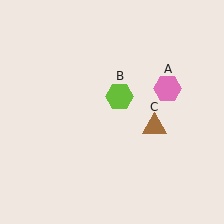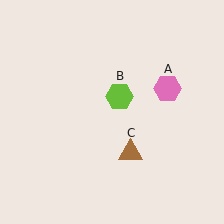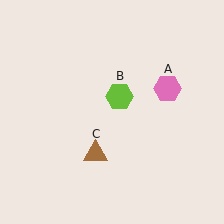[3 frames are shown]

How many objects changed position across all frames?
1 object changed position: brown triangle (object C).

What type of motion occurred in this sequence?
The brown triangle (object C) rotated clockwise around the center of the scene.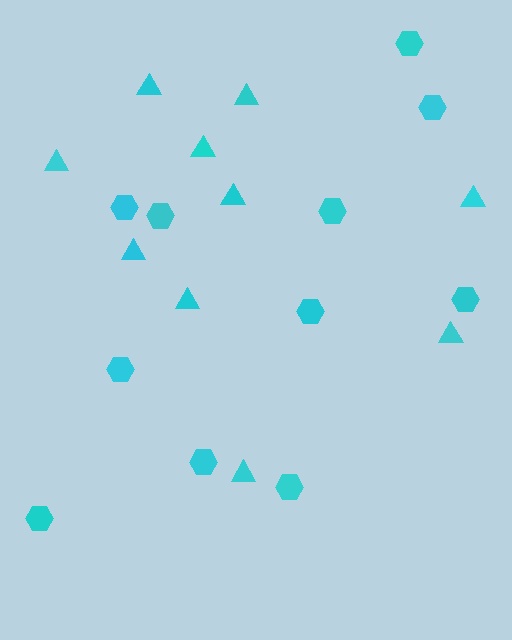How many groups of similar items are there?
There are 2 groups: one group of triangles (10) and one group of hexagons (11).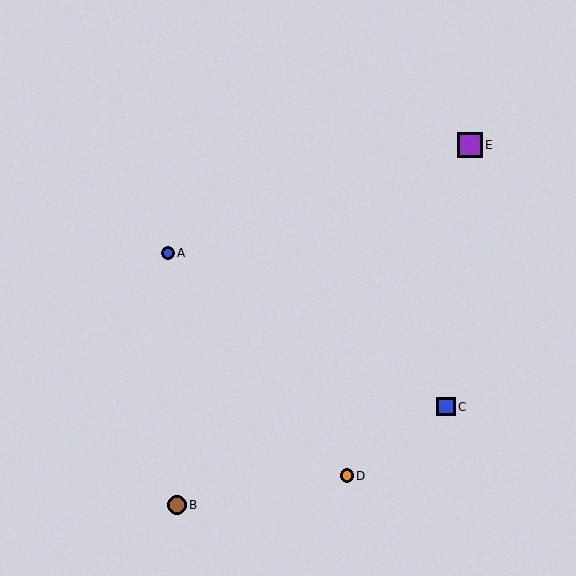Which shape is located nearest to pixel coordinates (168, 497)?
The brown circle (labeled B) at (177, 505) is nearest to that location.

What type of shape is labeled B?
Shape B is a brown circle.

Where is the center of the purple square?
The center of the purple square is at (470, 145).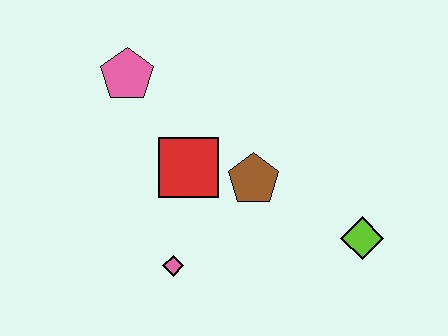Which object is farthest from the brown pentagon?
The pink pentagon is farthest from the brown pentagon.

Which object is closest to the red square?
The brown pentagon is closest to the red square.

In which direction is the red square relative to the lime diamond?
The red square is to the left of the lime diamond.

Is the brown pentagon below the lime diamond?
No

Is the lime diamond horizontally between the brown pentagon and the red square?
No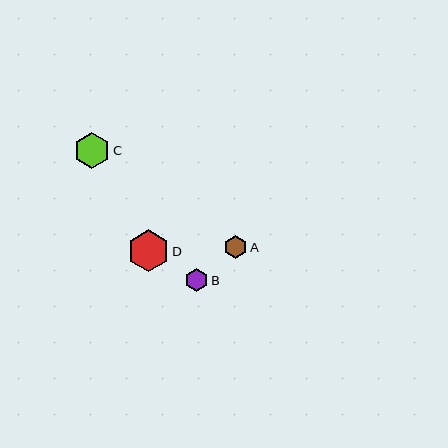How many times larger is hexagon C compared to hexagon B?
Hexagon C is approximately 1.6 times the size of hexagon B.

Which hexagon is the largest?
Hexagon D is the largest with a size of approximately 42 pixels.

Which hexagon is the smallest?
Hexagon A is the smallest with a size of approximately 23 pixels.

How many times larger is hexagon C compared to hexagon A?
Hexagon C is approximately 1.6 times the size of hexagon A.